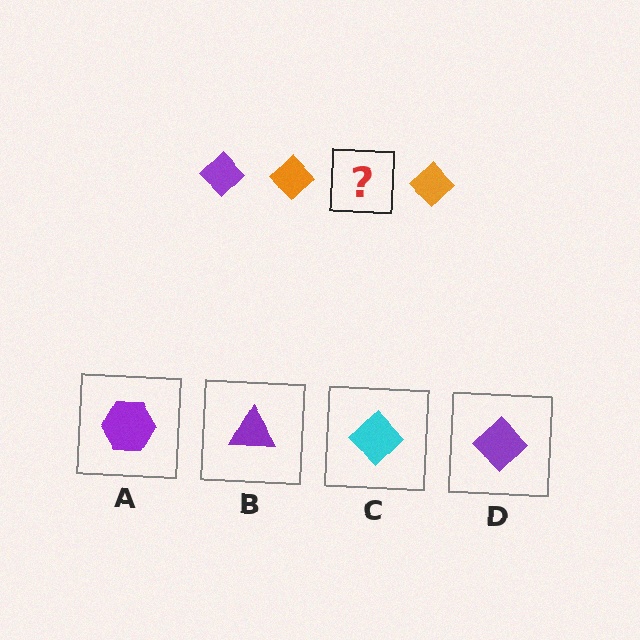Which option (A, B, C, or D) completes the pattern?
D.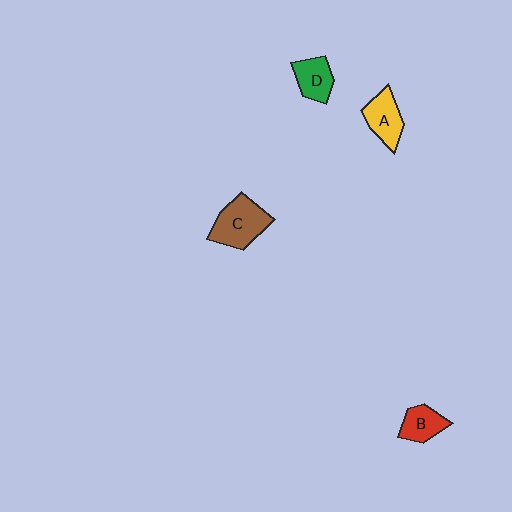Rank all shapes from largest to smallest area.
From largest to smallest: C (brown), A (yellow), D (green), B (red).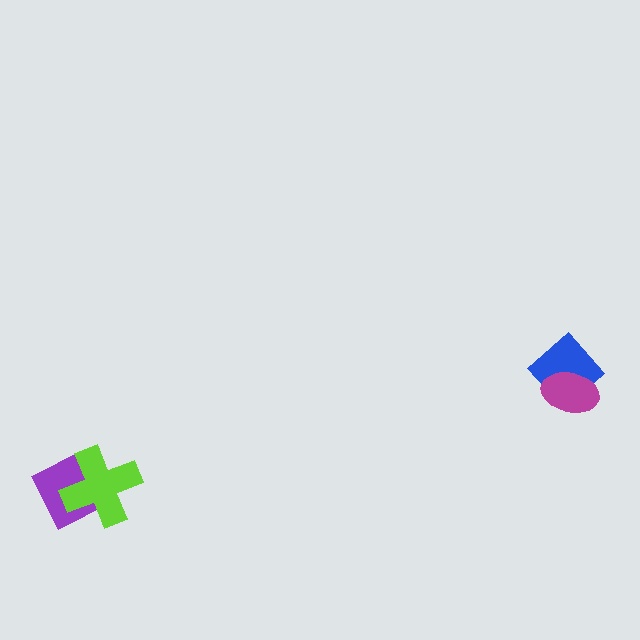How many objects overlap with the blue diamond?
1 object overlaps with the blue diamond.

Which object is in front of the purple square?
The lime cross is in front of the purple square.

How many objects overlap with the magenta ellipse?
1 object overlaps with the magenta ellipse.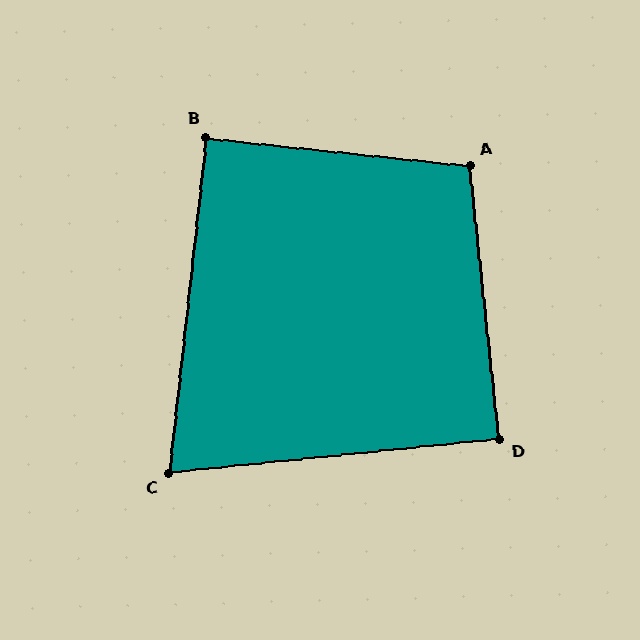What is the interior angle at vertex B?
Approximately 90 degrees (approximately right).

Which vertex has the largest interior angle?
A, at approximately 102 degrees.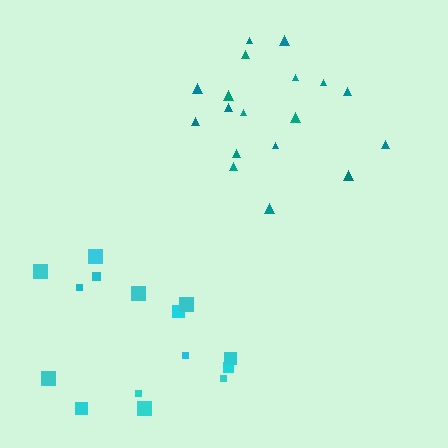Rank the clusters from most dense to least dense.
teal, cyan.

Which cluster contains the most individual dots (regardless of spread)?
Teal (18).